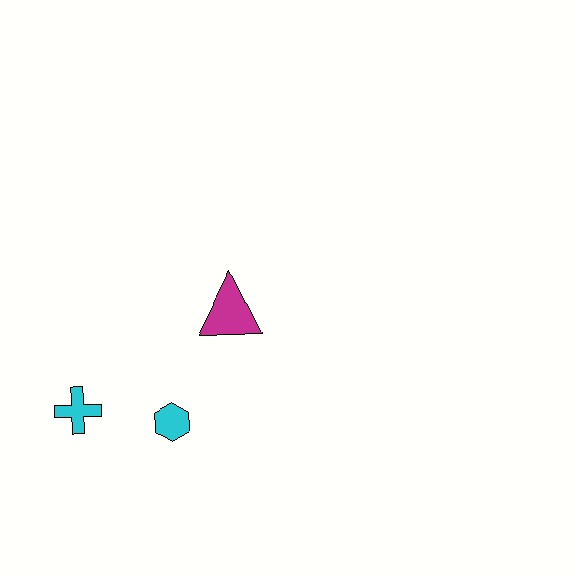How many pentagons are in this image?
There are no pentagons.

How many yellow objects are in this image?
There are no yellow objects.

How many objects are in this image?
There are 3 objects.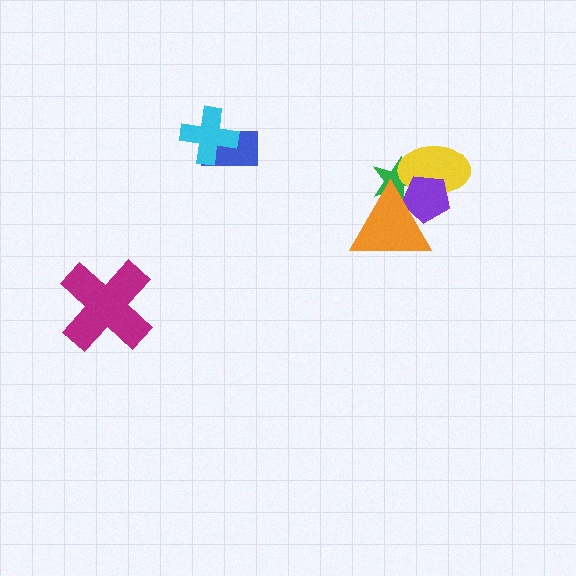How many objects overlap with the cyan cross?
1 object overlaps with the cyan cross.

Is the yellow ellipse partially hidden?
Yes, it is partially covered by another shape.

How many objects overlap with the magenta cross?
0 objects overlap with the magenta cross.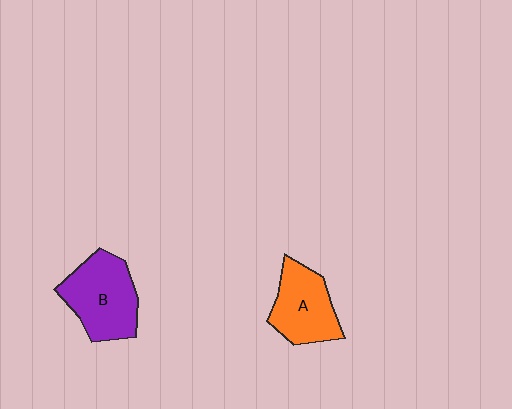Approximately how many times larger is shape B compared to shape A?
Approximately 1.2 times.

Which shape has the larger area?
Shape B (purple).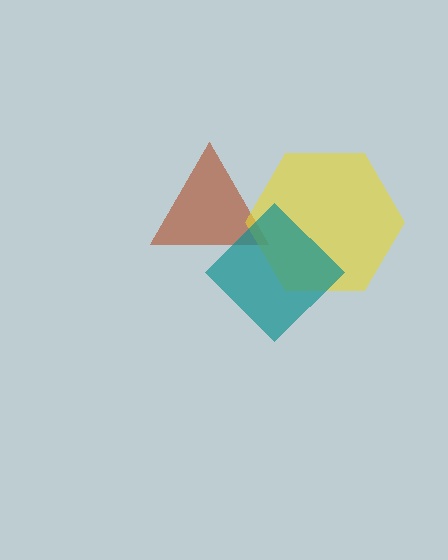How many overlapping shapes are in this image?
There are 3 overlapping shapes in the image.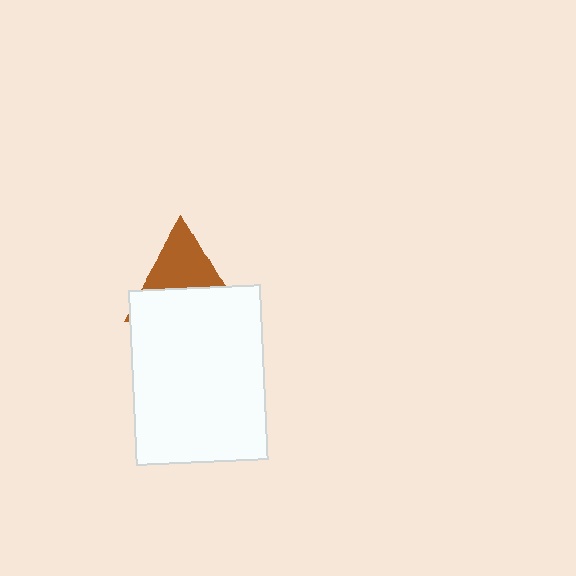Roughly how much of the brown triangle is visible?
About half of it is visible (roughly 49%).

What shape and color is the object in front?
The object in front is a white rectangle.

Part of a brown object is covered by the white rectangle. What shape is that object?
It is a triangle.